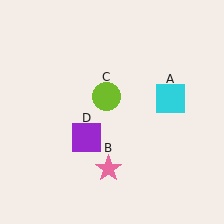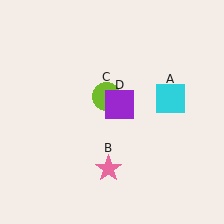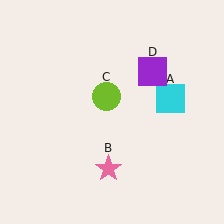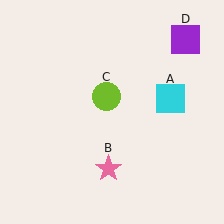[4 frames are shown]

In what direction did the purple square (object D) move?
The purple square (object D) moved up and to the right.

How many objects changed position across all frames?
1 object changed position: purple square (object D).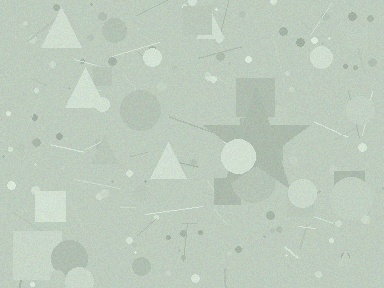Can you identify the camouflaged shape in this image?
The camouflaged shape is a star.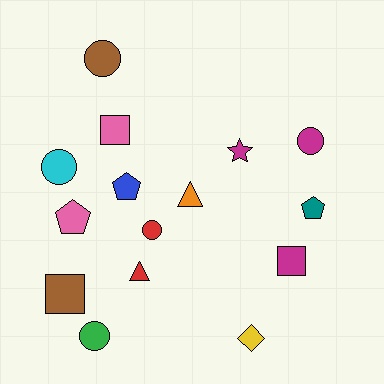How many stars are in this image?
There is 1 star.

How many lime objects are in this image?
There are no lime objects.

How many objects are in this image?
There are 15 objects.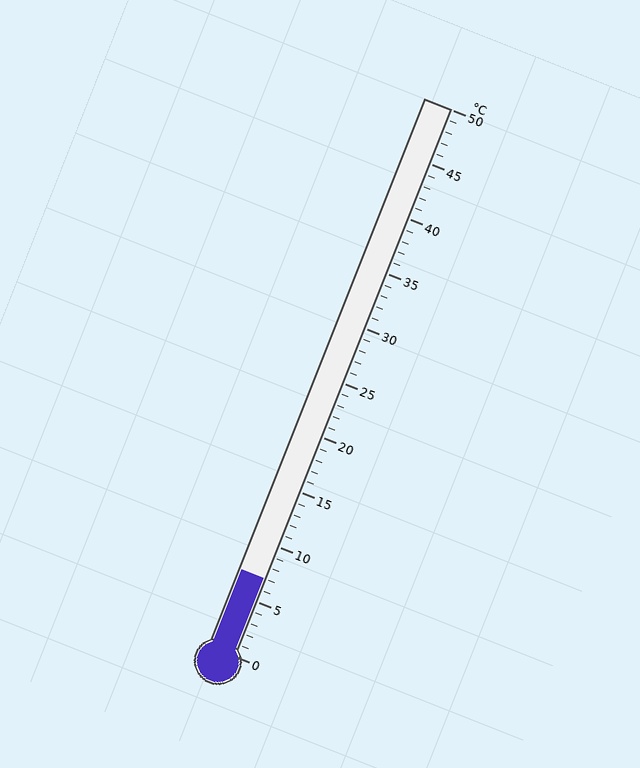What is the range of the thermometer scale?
The thermometer scale ranges from 0°C to 50°C.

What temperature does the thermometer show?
The thermometer shows approximately 7°C.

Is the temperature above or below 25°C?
The temperature is below 25°C.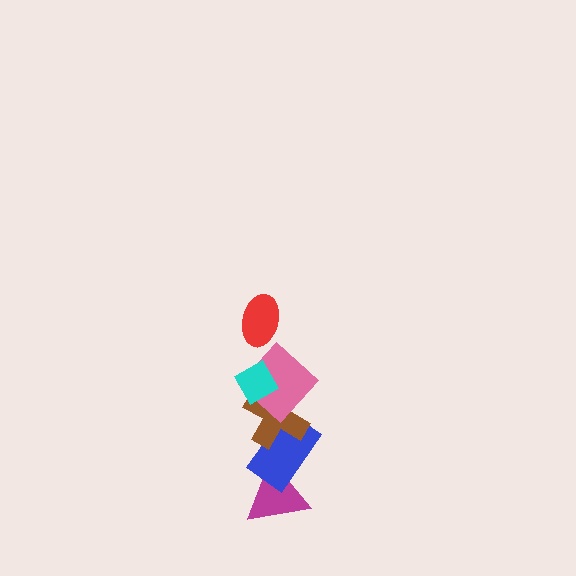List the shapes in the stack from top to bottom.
From top to bottom: the red ellipse, the cyan diamond, the pink diamond, the brown cross, the blue rectangle, the magenta triangle.